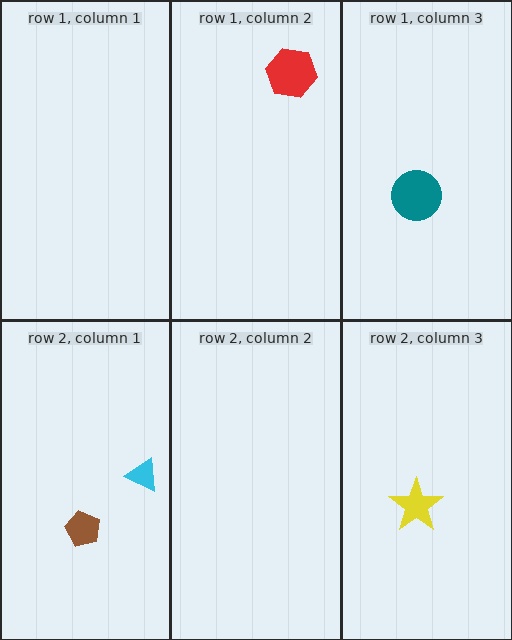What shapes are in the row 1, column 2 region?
The red hexagon.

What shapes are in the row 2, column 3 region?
The yellow star.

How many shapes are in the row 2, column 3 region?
1.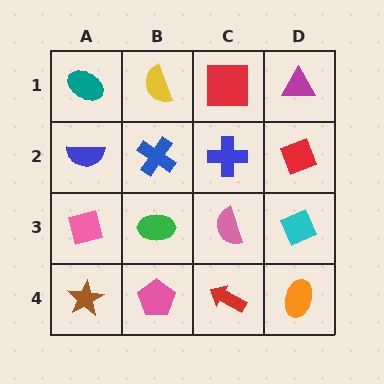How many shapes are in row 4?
4 shapes.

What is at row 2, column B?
A blue cross.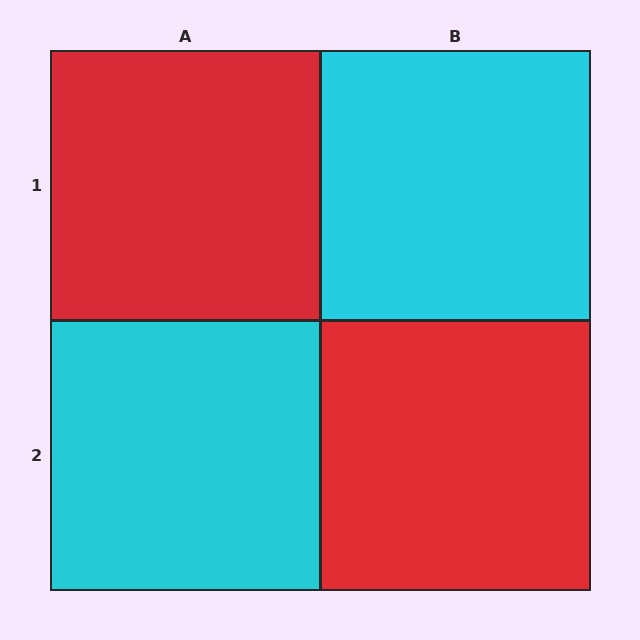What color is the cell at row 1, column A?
Red.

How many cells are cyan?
2 cells are cyan.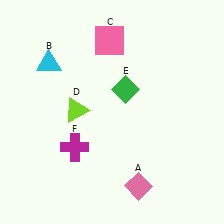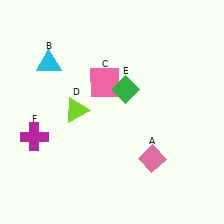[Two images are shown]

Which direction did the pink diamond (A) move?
The pink diamond (A) moved up.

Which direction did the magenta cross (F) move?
The magenta cross (F) moved left.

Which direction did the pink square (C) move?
The pink square (C) moved down.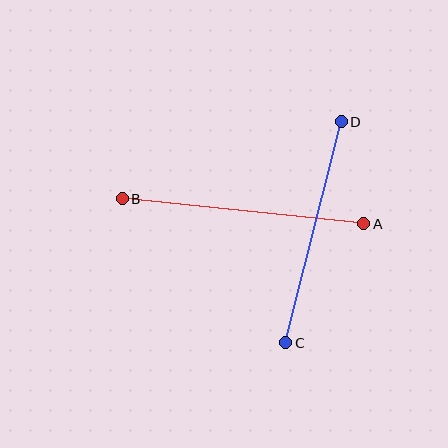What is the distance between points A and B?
The distance is approximately 243 pixels.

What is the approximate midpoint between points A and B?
The midpoint is at approximately (243, 211) pixels.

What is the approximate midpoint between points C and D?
The midpoint is at approximately (314, 232) pixels.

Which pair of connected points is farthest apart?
Points A and B are farthest apart.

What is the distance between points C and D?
The distance is approximately 228 pixels.